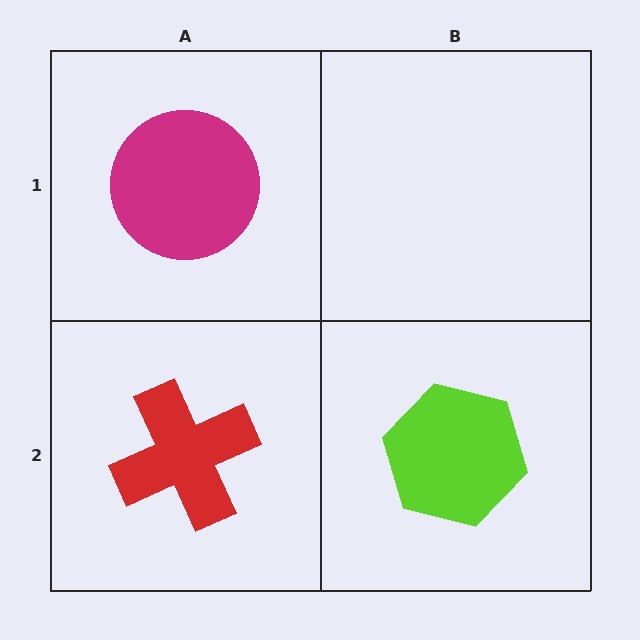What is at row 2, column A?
A red cross.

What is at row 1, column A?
A magenta circle.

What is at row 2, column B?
A lime hexagon.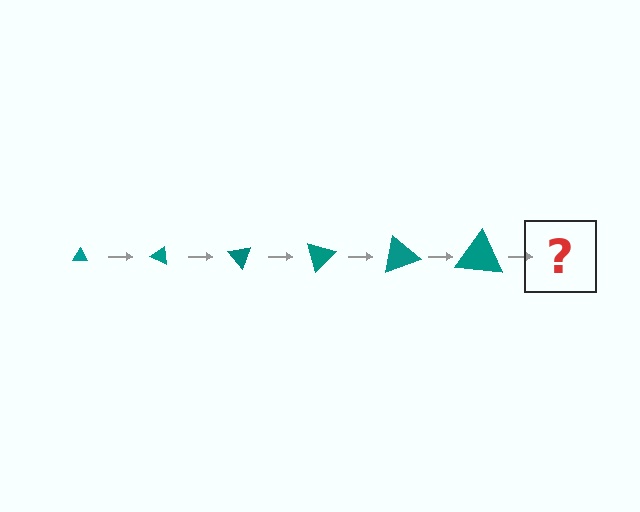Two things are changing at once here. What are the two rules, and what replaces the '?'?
The two rules are that the triangle grows larger each step and it rotates 25 degrees each step. The '?' should be a triangle, larger than the previous one and rotated 150 degrees from the start.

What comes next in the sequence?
The next element should be a triangle, larger than the previous one and rotated 150 degrees from the start.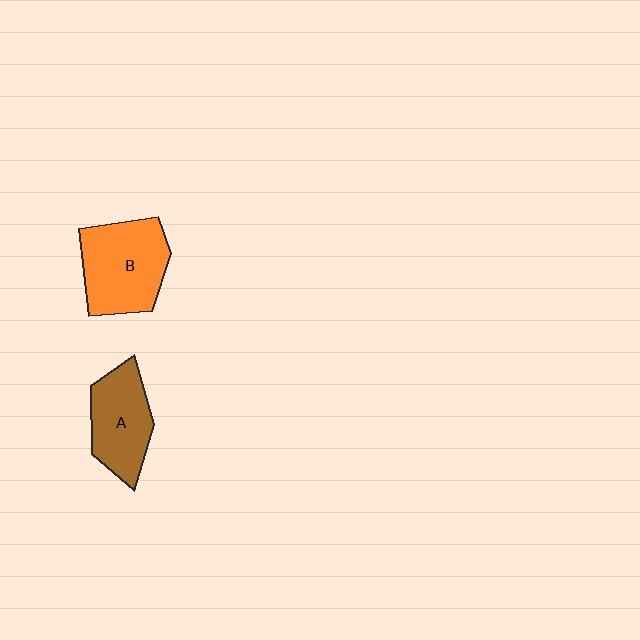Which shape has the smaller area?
Shape A (brown).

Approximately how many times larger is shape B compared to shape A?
Approximately 1.3 times.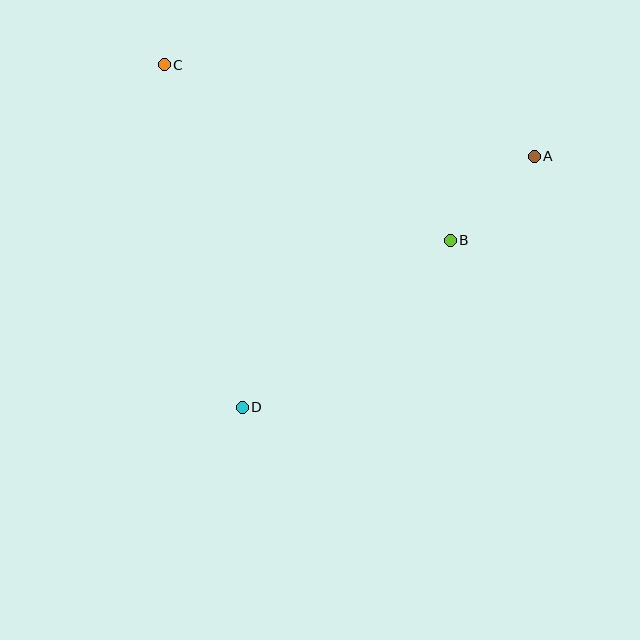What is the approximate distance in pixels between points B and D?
The distance between B and D is approximately 267 pixels.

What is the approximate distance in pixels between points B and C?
The distance between B and C is approximately 335 pixels.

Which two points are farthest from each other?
Points A and D are farthest from each other.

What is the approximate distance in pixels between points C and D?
The distance between C and D is approximately 351 pixels.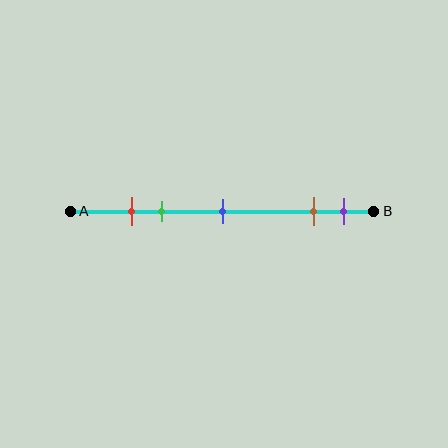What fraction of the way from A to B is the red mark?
The red mark is approximately 20% (0.2) of the way from A to B.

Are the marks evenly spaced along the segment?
No, the marks are not evenly spaced.